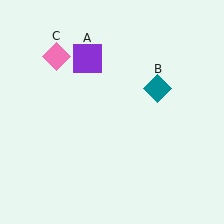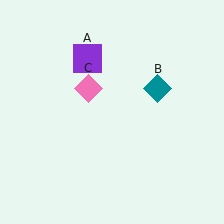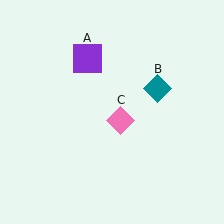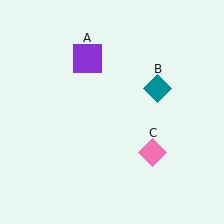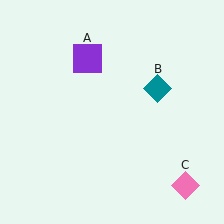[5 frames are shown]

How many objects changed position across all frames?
1 object changed position: pink diamond (object C).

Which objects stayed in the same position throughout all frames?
Purple square (object A) and teal diamond (object B) remained stationary.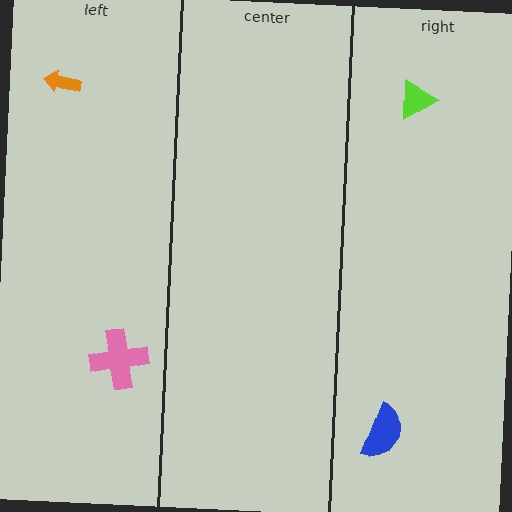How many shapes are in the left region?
2.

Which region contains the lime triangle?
The right region.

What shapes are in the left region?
The pink cross, the orange arrow.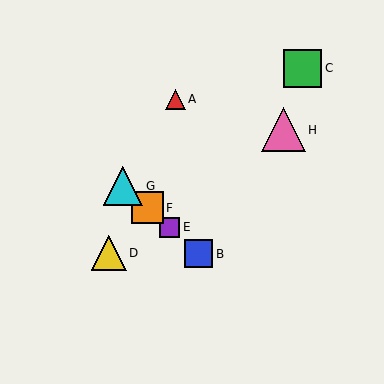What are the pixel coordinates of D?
Object D is at (109, 253).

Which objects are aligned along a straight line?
Objects B, E, F, G are aligned along a straight line.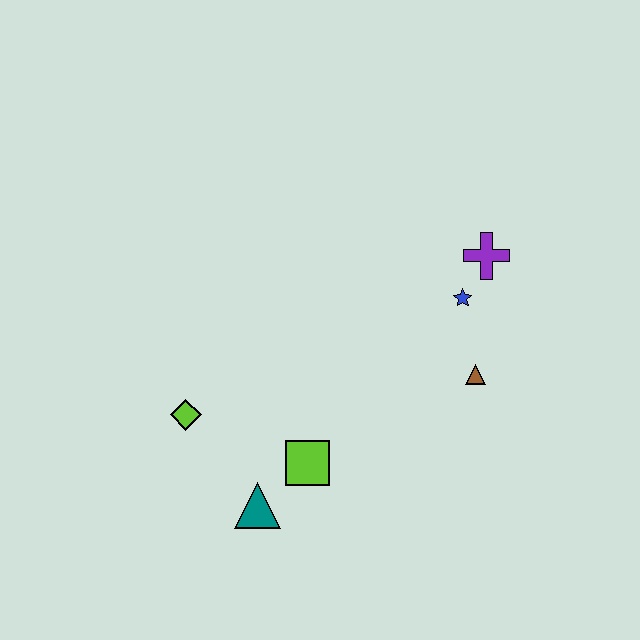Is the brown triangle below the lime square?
No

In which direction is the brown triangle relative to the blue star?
The brown triangle is below the blue star.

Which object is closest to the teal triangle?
The lime square is closest to the teal triangle.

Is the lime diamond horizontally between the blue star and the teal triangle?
No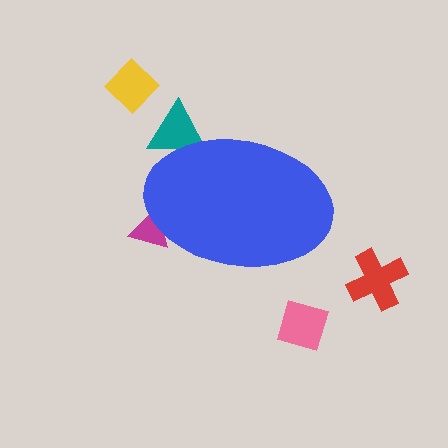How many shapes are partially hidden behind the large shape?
2 shapes are partially hidden.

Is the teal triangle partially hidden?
Yes, the teal triangle is partially hidden behind the blue ellipse.